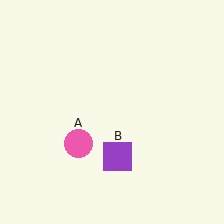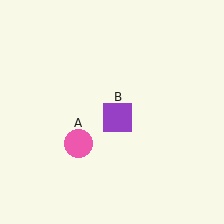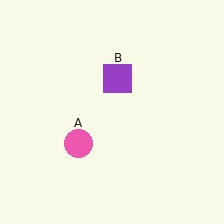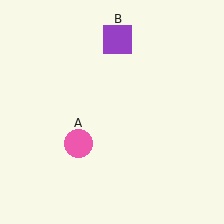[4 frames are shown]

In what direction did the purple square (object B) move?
The purple square (object B) moved up.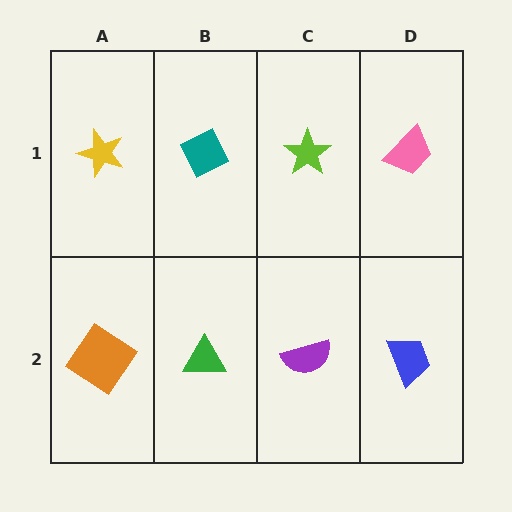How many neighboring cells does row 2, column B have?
3.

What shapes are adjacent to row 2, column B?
A teal diamond (row 1, column B), an orange diamond (row 2, column A), a purple semicircle (row 2, column C).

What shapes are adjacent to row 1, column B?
A green triangle (row 2, column B), a yellow star (row 1, column A), a lime star (row 1, column C).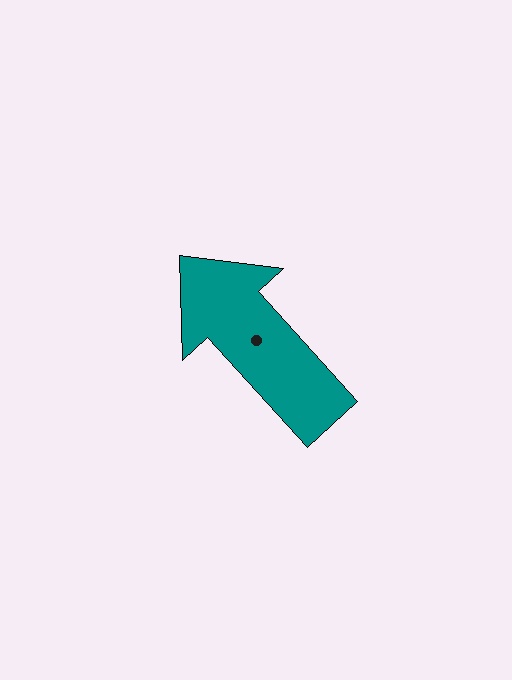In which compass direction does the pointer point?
Northwest.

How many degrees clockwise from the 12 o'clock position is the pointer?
Approximately 318 degrees.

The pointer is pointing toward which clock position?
Roughly 11 o'clock.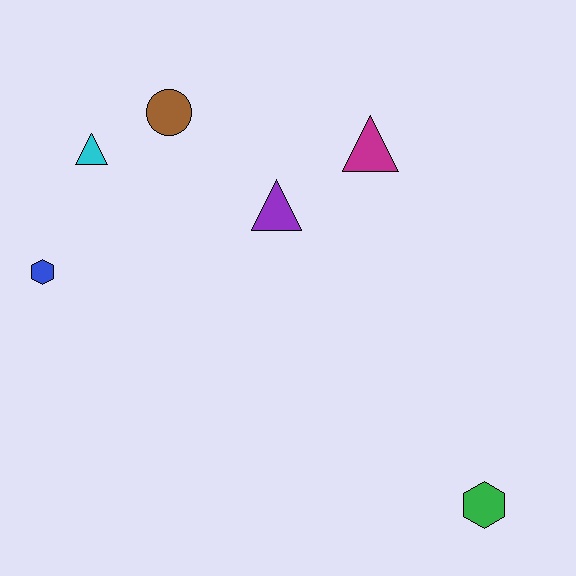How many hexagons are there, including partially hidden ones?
There are 2 hexagons.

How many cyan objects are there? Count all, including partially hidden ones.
There is 1 cyan object.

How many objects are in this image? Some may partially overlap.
There are 6 objects.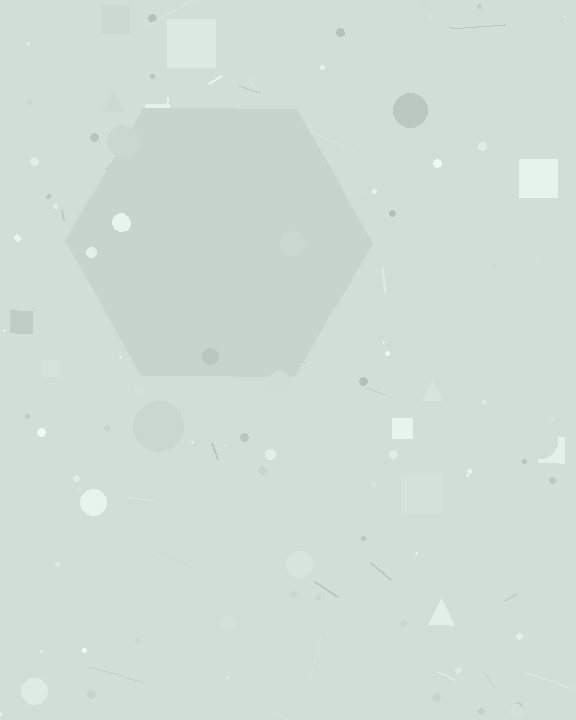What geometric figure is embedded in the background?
A hexagon is embedded in the background.